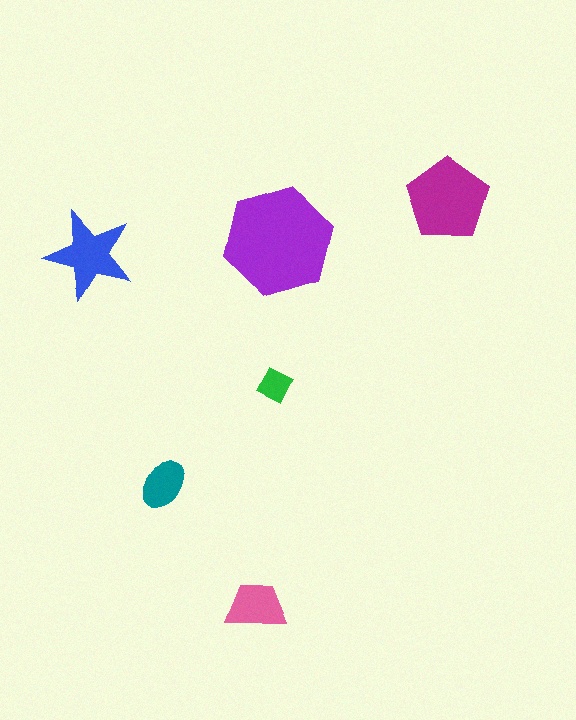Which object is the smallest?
The green diamond.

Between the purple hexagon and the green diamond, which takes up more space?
The purple hexagon.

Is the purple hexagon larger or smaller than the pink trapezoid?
Larger.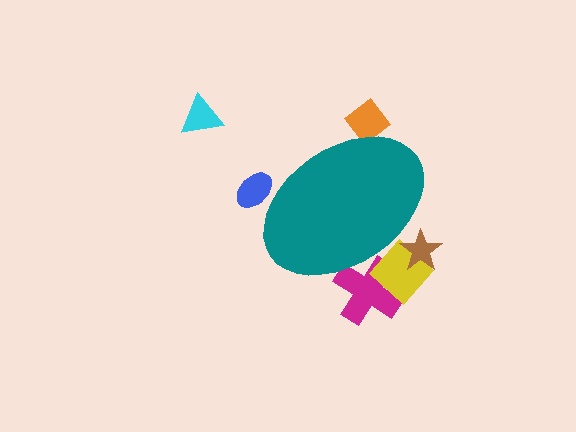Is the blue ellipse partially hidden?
Yes, the blue ellipse is partially hidden behind the teal ellipse.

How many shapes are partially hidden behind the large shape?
5 shapes are partially hidden.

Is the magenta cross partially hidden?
Yes, the magenta cross is partially hidden behind the teal ellipse.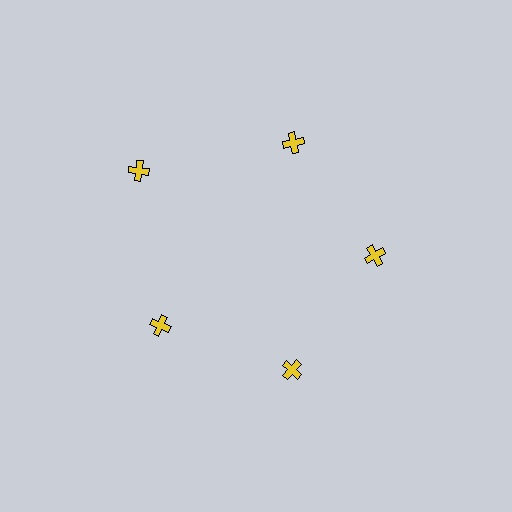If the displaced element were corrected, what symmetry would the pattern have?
It would have 5-fold rotational symmetry — the pattern would map onto itself every 72 degrees.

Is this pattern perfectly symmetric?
No. The 5 yellow crosses are arranged in a ring, but one element near the 10 o'clock position is pushed outward from the center, breaking the 5-fold rotational symmetry.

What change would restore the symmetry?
The symmetry would be restored by moving it inward, back onto the ring so that all 5 crosses sit at equal angles and equal distance from the center.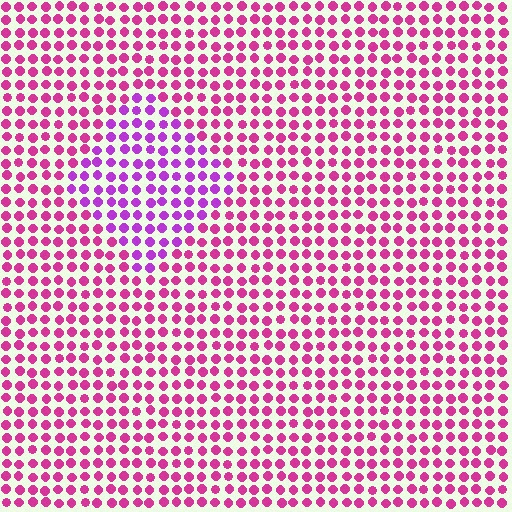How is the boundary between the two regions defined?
The boundary is defined purely by a slight shift in hue (about 33 degrees). Spacing, size, and orientation are identical on both sides.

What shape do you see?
I see a diamond.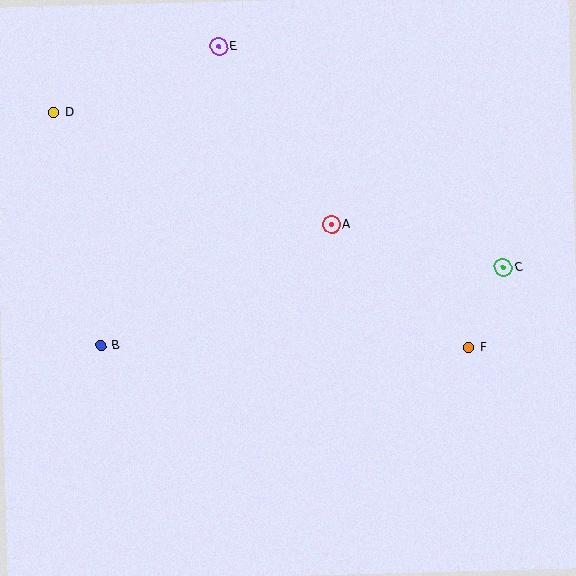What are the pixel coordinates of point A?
Point A is at (332, 225).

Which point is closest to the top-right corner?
Point C is closest to the top-right corner.